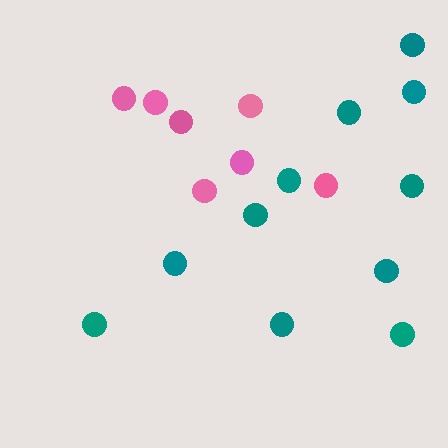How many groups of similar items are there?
There are 2 groups: one group of teal circles (11) and one group of pink circles (7).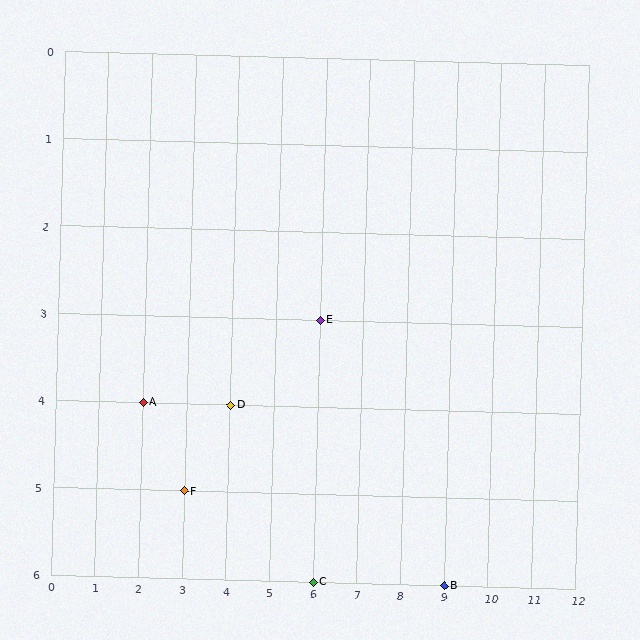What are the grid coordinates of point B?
Point B is at grid coordinates (9, 6).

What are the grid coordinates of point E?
Point E is at grid coordinates (6, 3).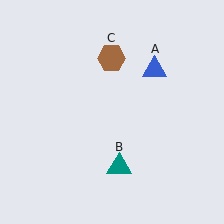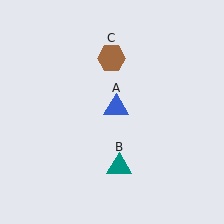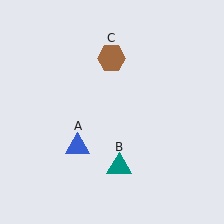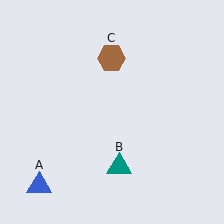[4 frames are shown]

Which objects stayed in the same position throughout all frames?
Teal triangle (object B) and brown hexagon (object C) remained stationary.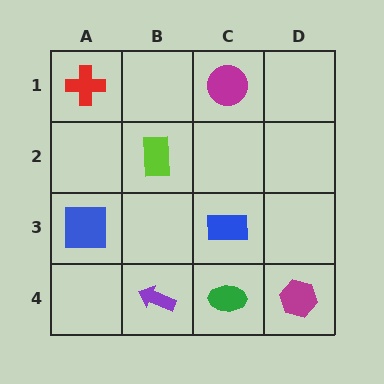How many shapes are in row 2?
1 shape.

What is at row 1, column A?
A red cross.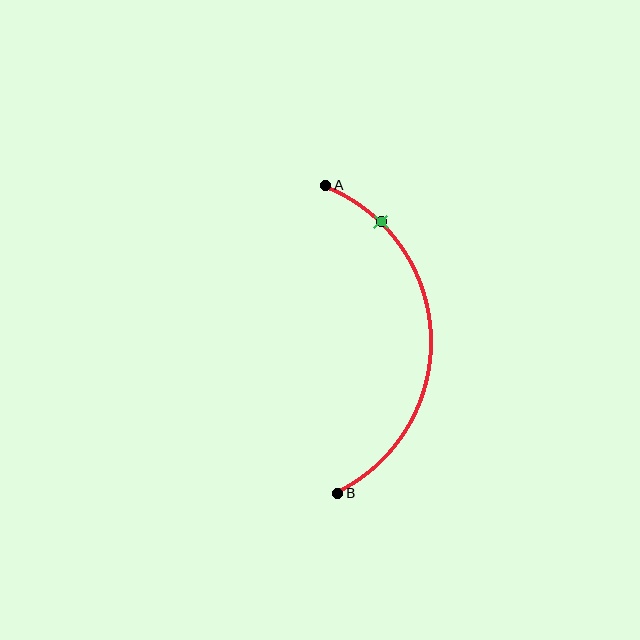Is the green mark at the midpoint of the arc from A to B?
No. The green mark lies on the arc but is closer to endpoint A. The arc midpoint would be at the point on the curve equidistant along the arc from both A and B.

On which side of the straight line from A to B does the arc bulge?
The arc bulges to the right of the straight line connecting A and B.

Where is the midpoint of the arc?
The arc midpoint is the point on the curve farthest from the straight line joining A and B. It sits to the right of that line.